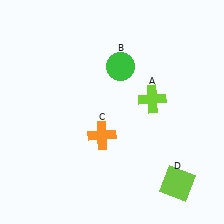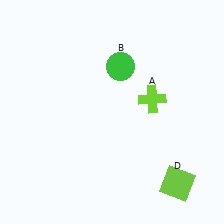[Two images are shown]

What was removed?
The orange cross (C) was removed in Image 2.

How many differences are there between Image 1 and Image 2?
There is 1 difference between the two images.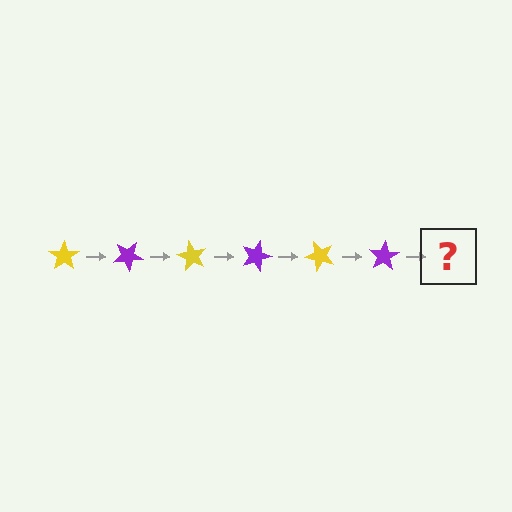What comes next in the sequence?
The next element should be a yellow star, rotated 180 degrees from the start.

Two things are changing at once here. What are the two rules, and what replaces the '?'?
The two rules are that it rotates 30 degrees each step and the color cycles through yellow and purple. The '?' should be a yellow star, rotated 180 degrees from the start.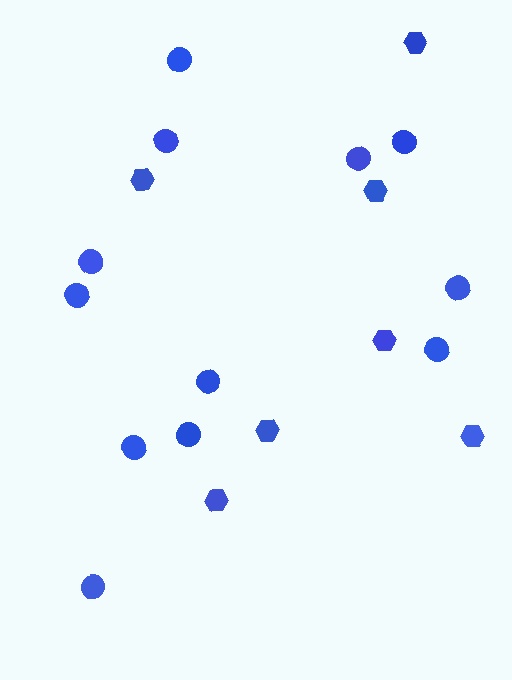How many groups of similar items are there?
There are 2 groups: one group of circles (12) and one group of hexagons (7).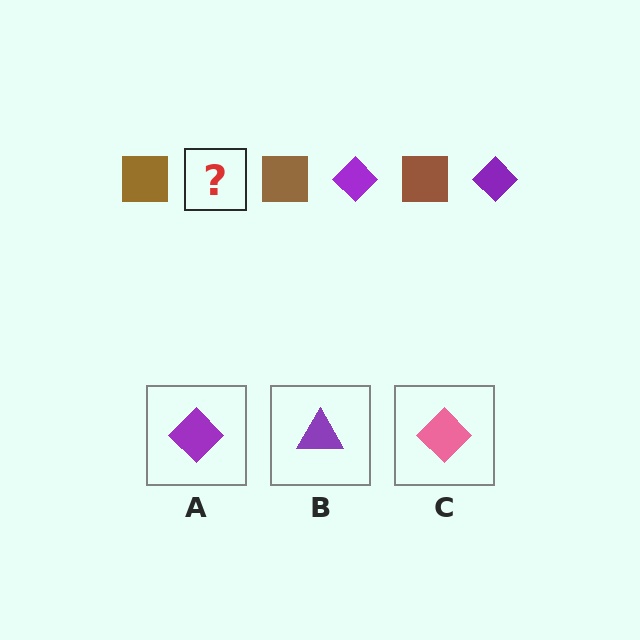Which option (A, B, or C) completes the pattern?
A.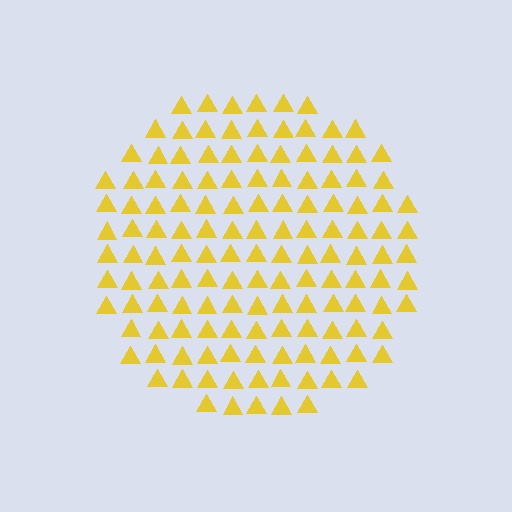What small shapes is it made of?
It is made of small triangles.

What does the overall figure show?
The overall figure shows a circle.